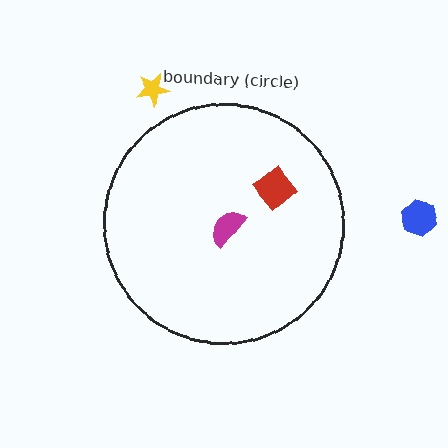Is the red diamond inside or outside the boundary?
Inside.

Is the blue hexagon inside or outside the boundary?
Outside.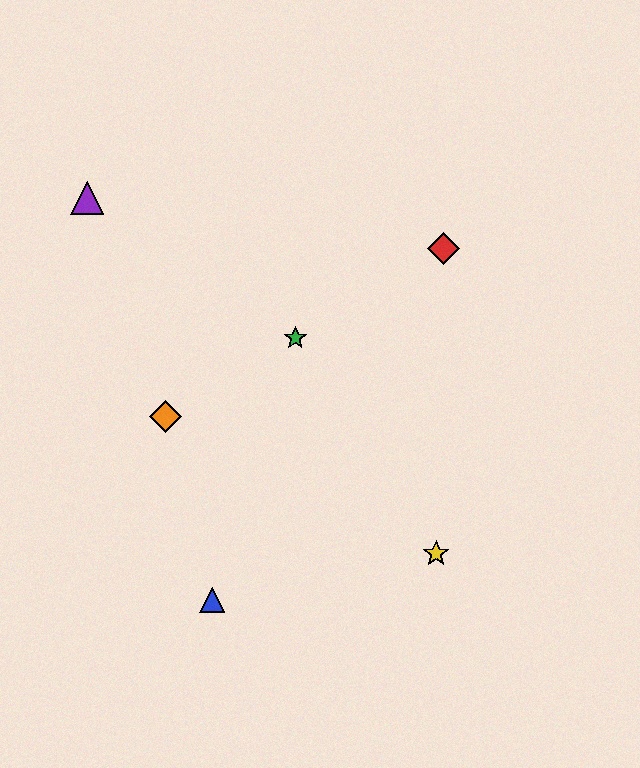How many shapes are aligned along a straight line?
3 shapes (the red diamond, the green star, the orange diamond) are aligned along a straight line.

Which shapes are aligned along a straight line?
The red diamond, the green star, the orange diamond are aligned along a straight line.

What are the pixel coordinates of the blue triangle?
The blue triangle is at (212, 600).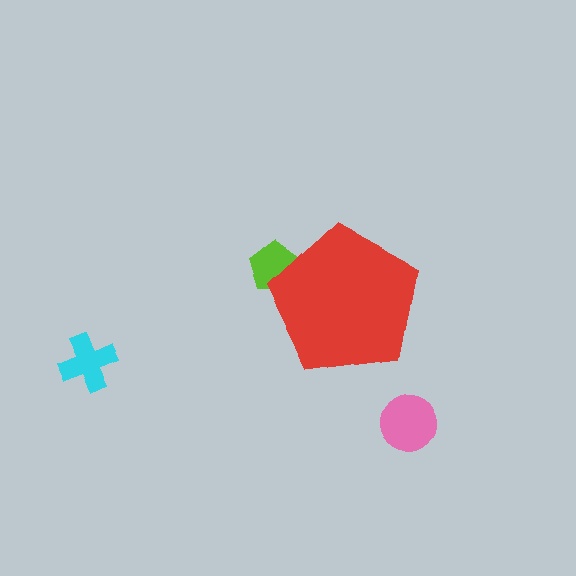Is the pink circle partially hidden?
No, the pink circle is fully visible.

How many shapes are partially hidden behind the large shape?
1 shape is partially hidden.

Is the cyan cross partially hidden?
No, the cyan cross is fully visible.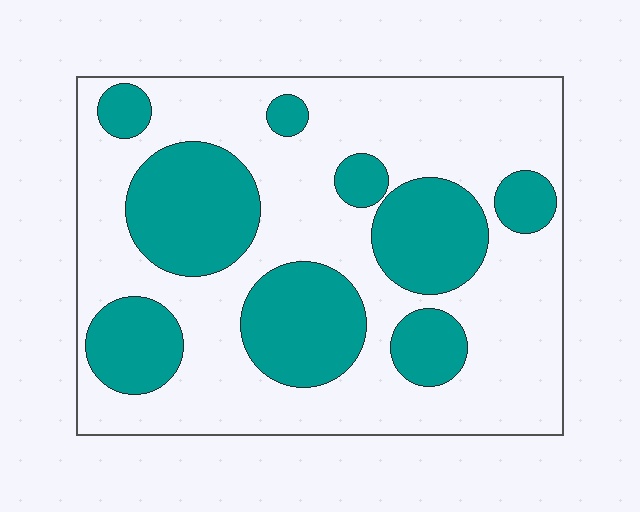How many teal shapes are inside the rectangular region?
9.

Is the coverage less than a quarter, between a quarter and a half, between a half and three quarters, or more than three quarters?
Between a quarter and a half.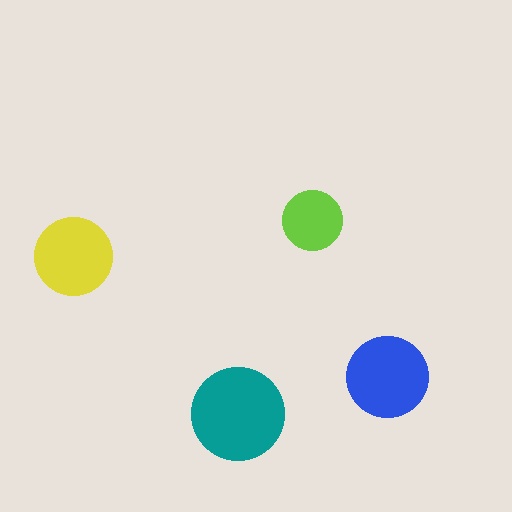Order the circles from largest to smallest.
the teal one, the blue one, the yellow one, the lime one.